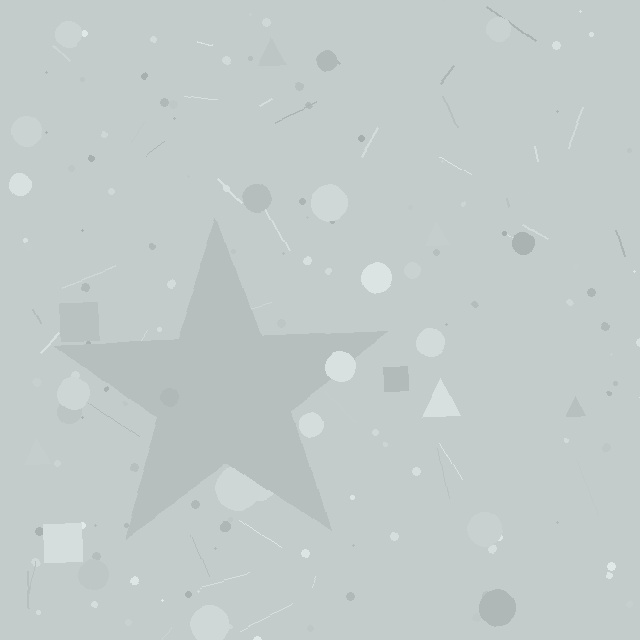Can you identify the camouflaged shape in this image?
The camouflaged shape is a star.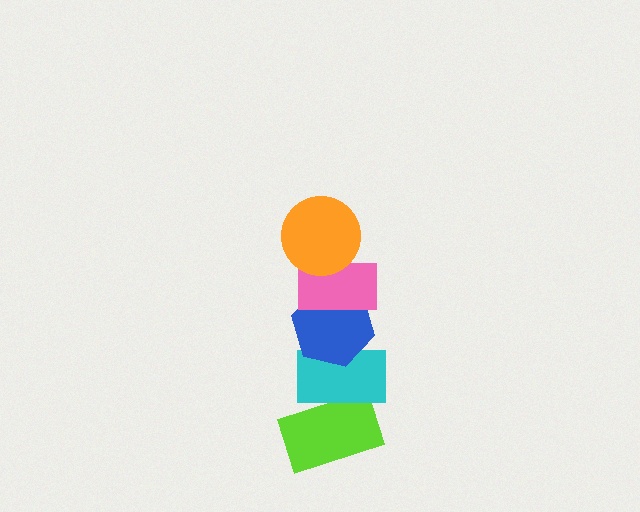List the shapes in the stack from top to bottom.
From top to bottom: the orange circle, the pink rectangle, the blue hexagon, the cyan rectangle, the lime rectangle.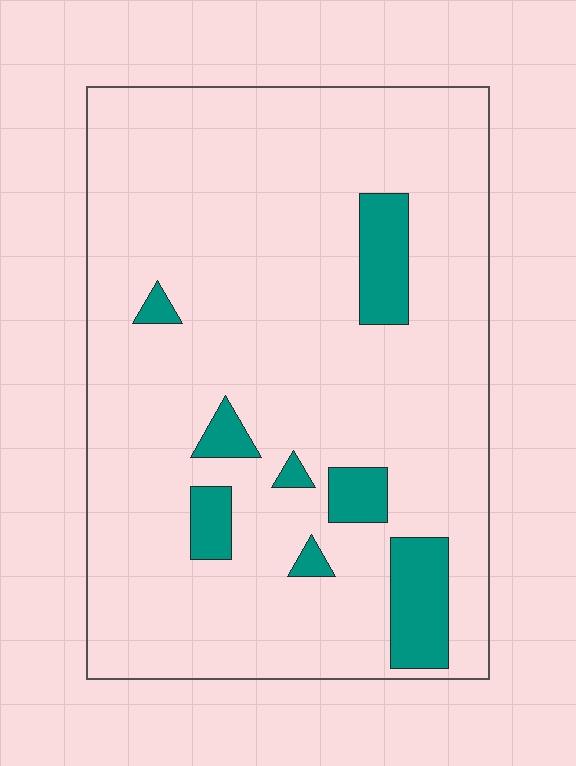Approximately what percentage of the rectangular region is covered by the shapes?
Approximately 10%.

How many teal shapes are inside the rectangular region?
8.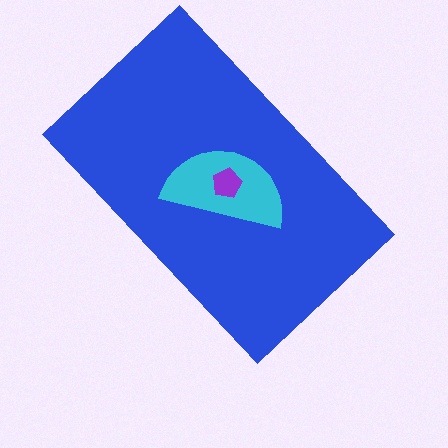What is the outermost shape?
The blue rectangle.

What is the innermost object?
The purple pentagon.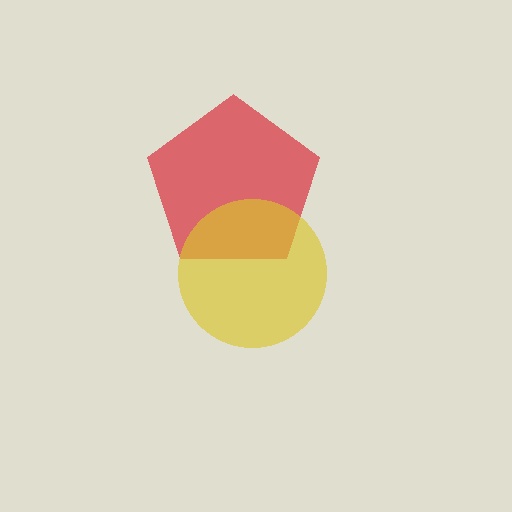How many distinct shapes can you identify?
There are 2 distinct shapes: a red pentagon, a yellow circle.